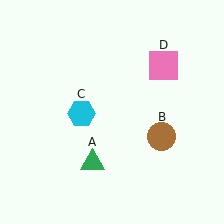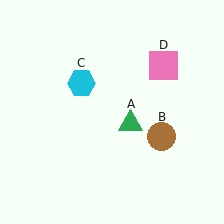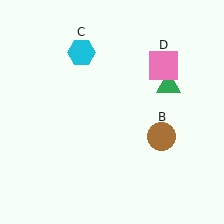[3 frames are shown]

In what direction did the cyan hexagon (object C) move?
The cyan hexagon (object C) moved up.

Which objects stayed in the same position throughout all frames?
Brown circle (object B) and pink square (object D) remained stationary.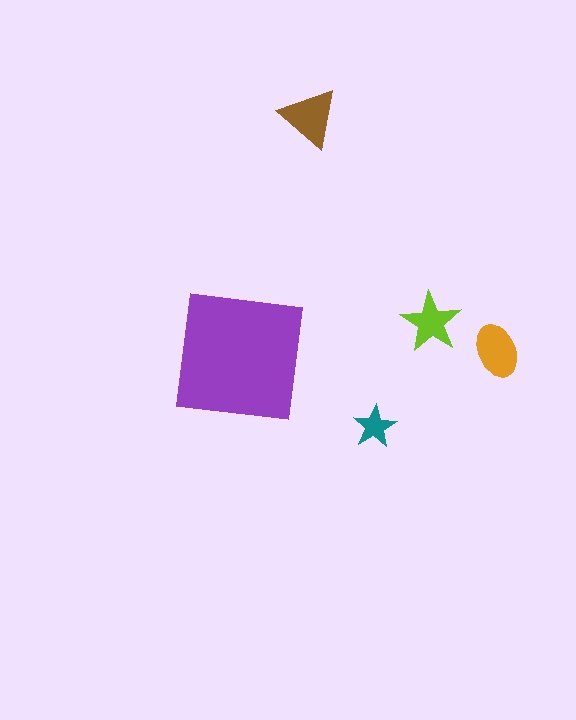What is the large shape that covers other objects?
A purple square.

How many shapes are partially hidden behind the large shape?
0 shapes are partially hidden.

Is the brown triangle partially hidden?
No, the brown triangle is fully visible.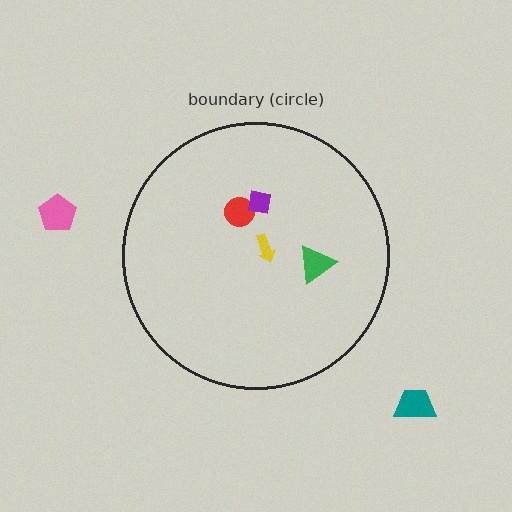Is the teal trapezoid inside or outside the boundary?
Outside.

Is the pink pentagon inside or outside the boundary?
Outside.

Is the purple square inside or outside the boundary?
Inside.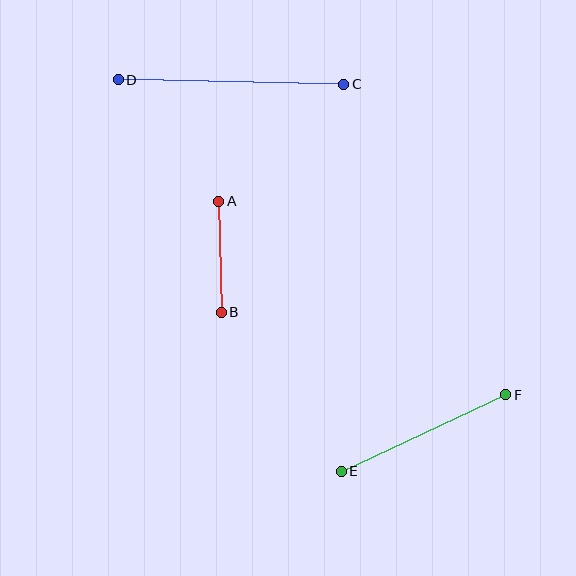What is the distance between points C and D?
The distance is approximately 226 pixels.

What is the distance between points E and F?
The distance is approximately 182 pixels.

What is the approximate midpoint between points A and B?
The midpoint is at approximately (220, 257) pixels.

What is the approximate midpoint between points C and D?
The midpoint is at approximately (231, 82) pixels.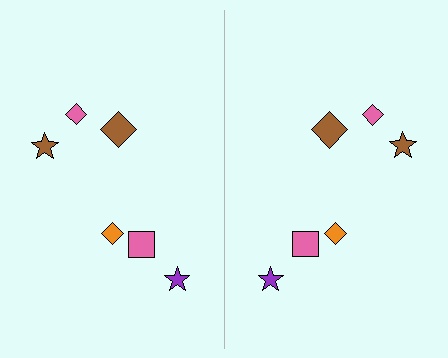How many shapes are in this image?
There are 12 shapes in this image.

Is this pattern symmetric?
Yes, this pattern has bilateral (reflection) symmetry.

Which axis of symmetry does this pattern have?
The pattern has a vertical axis of symmetry running through the center of the image.